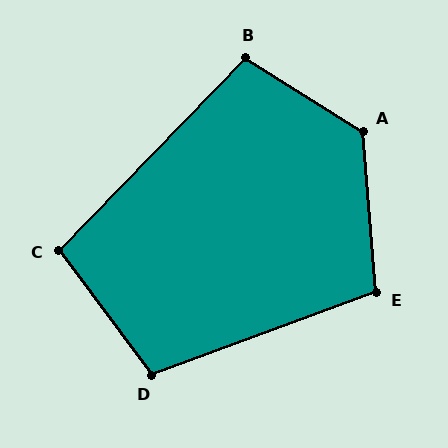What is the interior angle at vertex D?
Approximately 107 degrees (obtuse).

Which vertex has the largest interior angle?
A, at approximately 127 degrees.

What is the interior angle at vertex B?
Approximately 102 degrees (obtuse).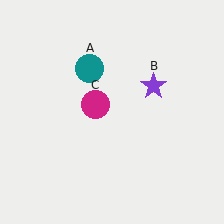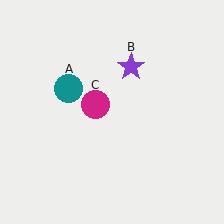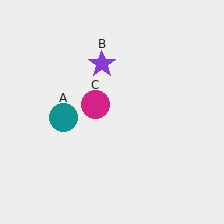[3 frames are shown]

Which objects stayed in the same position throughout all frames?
Magenta circle (object C) remained stationary.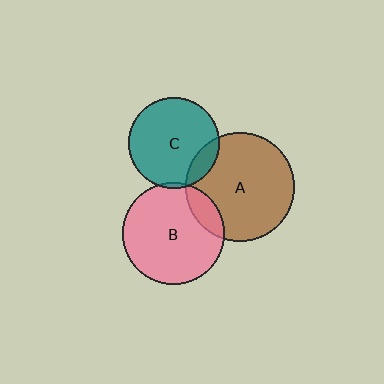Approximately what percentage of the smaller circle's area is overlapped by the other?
Approximately 5%.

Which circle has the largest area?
Circle A (brown).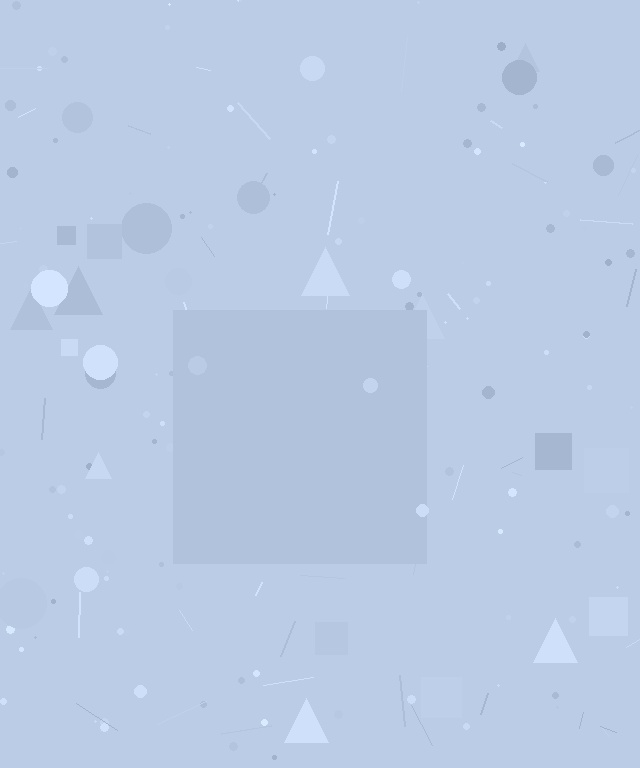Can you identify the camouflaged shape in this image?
The camouflaged shape is a square.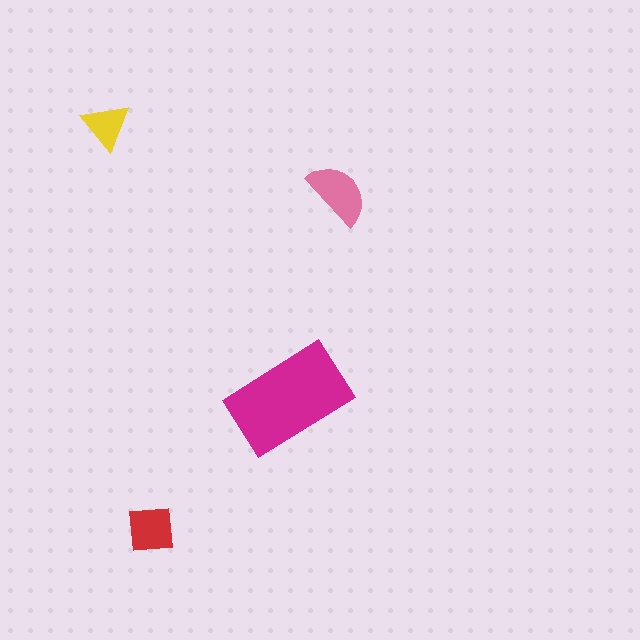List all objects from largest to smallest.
The magenta rectangle, the pink semicircle, the red square, the yellow triangle.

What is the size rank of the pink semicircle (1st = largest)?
2nd.